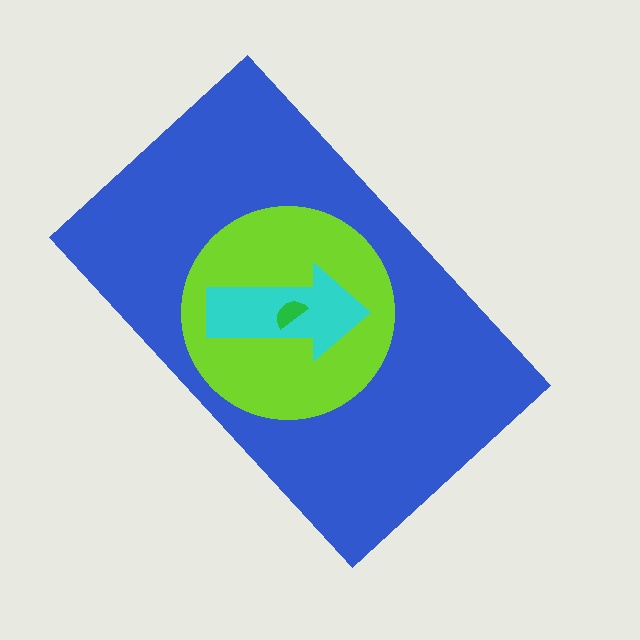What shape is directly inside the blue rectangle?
The lime circle.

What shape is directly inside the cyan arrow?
The green semicircle.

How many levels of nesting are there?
4.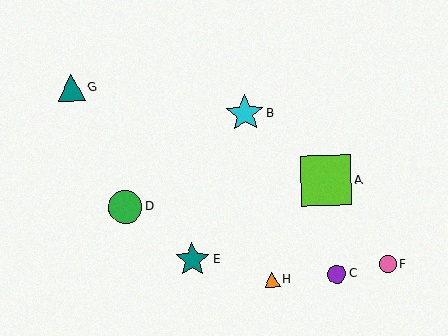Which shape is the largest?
The lime square (labeled A) is the largest.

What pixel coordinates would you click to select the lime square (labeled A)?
Click at (326, 180) to select the lime square A.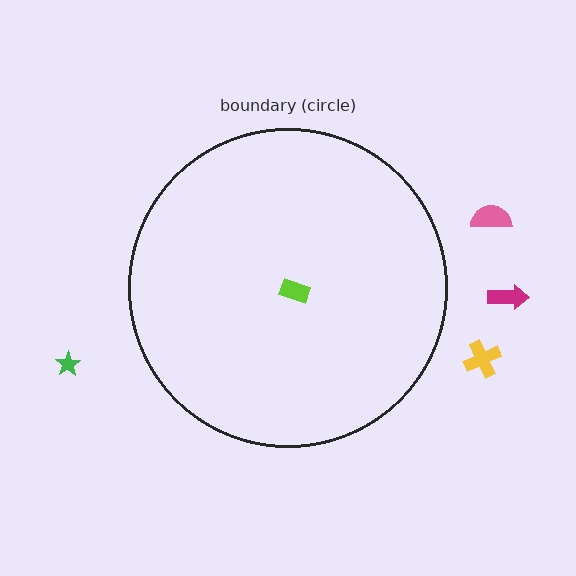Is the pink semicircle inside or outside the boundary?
Outside.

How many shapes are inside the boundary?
1 inside, 4 outside.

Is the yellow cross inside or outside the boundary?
Outside.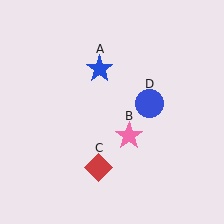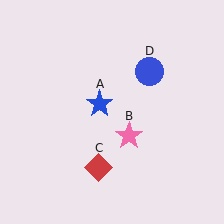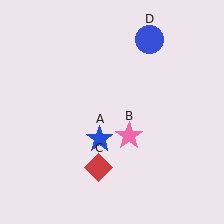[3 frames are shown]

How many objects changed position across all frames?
2 objects changed position: blue star (object A), blue circle (object D).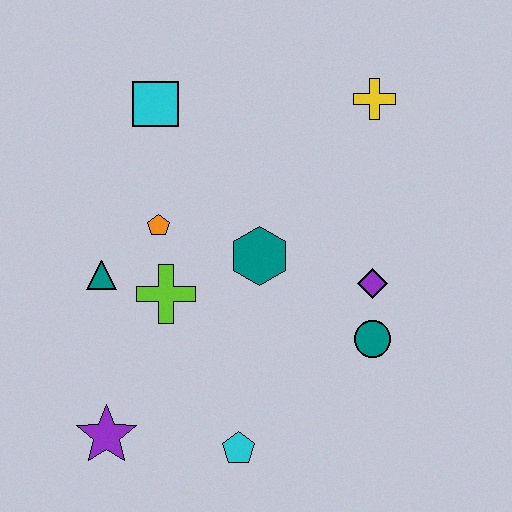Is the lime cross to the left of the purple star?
No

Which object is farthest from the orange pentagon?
The yellow cross is farthest from the orange pentagon.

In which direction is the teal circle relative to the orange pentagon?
The teal circle is to the right of the orange pentagon.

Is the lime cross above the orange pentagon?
No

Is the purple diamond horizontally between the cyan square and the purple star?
No